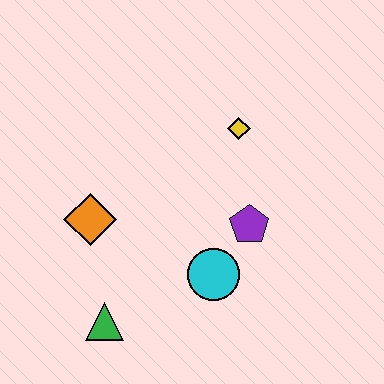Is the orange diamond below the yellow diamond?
Yes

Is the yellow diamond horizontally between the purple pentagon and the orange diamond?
Yes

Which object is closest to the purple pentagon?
The cyan circle is closest to the purple pentagon.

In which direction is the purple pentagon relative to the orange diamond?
The purple pentagon is to the right of the orange diamond.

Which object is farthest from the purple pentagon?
The green triangle is farthest from the purple pentagon.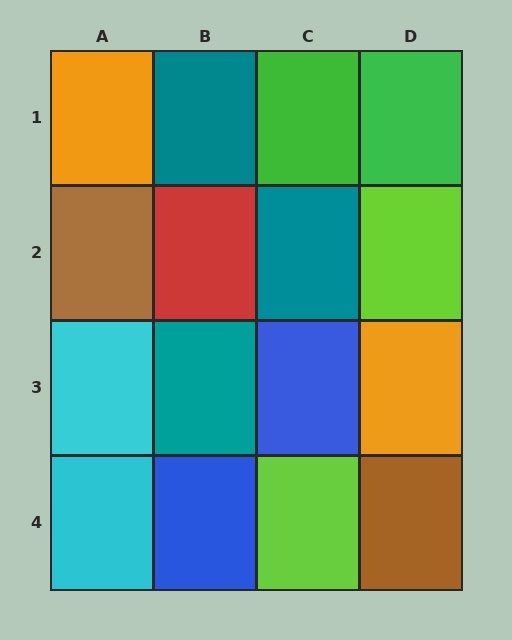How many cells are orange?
2 cells are orange.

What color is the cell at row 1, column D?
Green.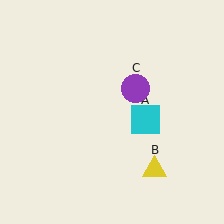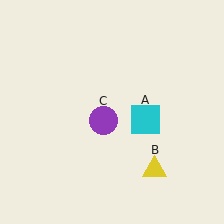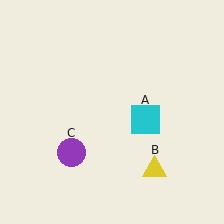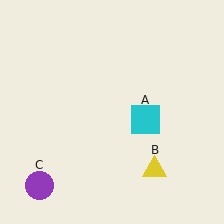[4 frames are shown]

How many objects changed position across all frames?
1 object changed position: purple circle (object C).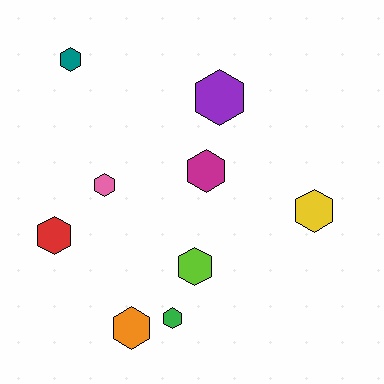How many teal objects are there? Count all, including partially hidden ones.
There is 1 teal object.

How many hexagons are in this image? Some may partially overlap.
There are 9 hexagons.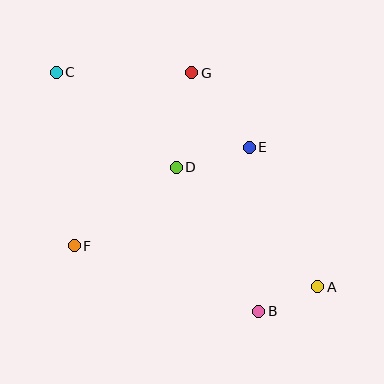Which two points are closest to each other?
Points A and B are closest to each other.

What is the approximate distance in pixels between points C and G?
The distance between C and G is approximately 136 pixels.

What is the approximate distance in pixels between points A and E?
The distance between A and E is approximately 155 pixels.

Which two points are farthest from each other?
Points A and C are farthest from each other.